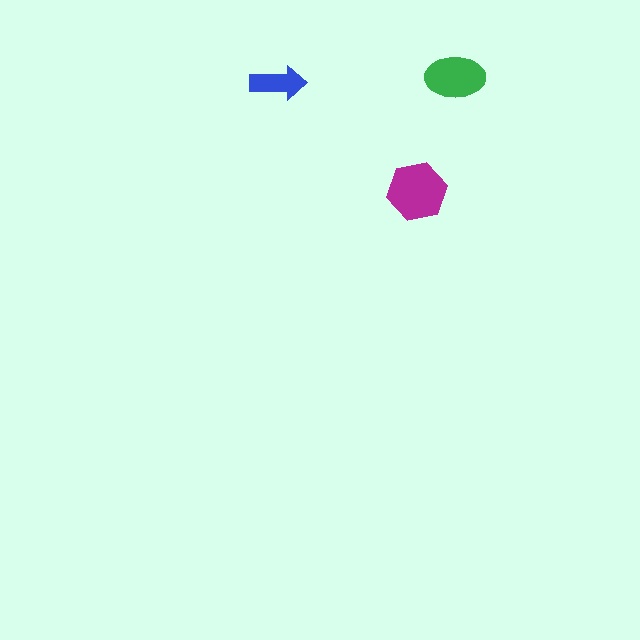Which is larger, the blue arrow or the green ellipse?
The green ellipse.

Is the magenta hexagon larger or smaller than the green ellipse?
Larger.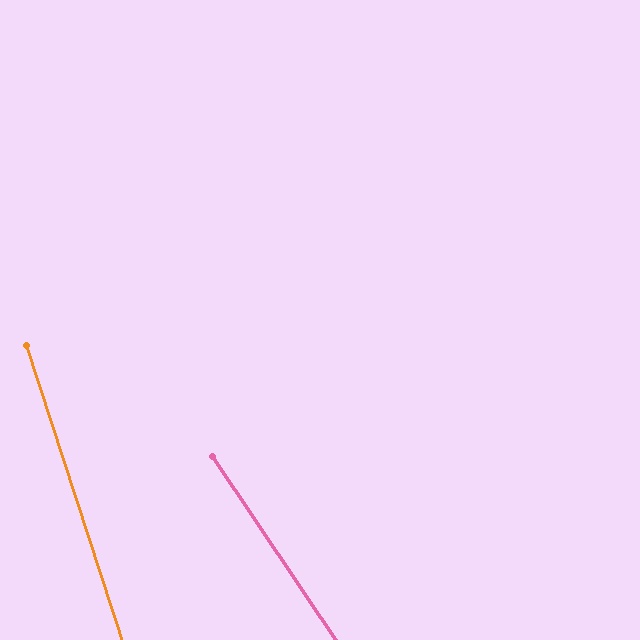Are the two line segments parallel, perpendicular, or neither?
Neither parallel nor perpendicular — they differ by about 16°.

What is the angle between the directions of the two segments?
Approximately 16 degrees.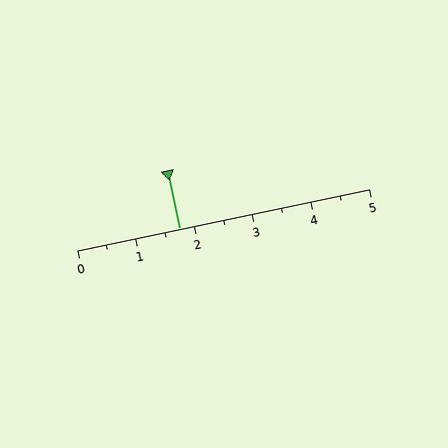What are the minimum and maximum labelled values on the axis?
The axis runs from 0 to 5.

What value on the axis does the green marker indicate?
The marker indicates approximately 1.8.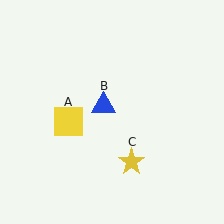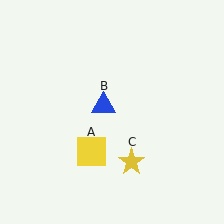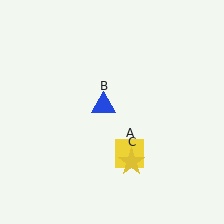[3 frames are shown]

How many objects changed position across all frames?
1 object changed position: yellow square (object A).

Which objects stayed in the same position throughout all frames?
Blue triangle (object B) and yellow star (object C) remained stationary.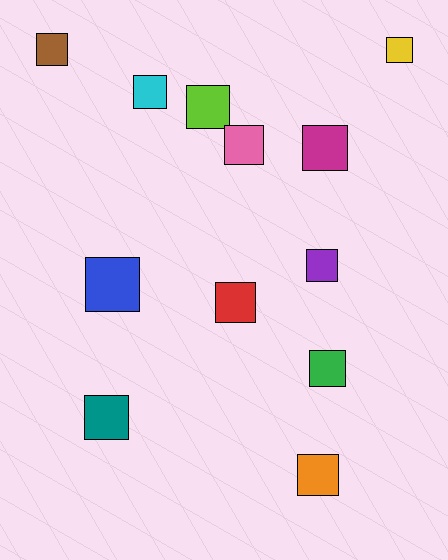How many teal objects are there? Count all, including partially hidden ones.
There is 1 teal object.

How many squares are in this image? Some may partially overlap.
There are 12 squares.